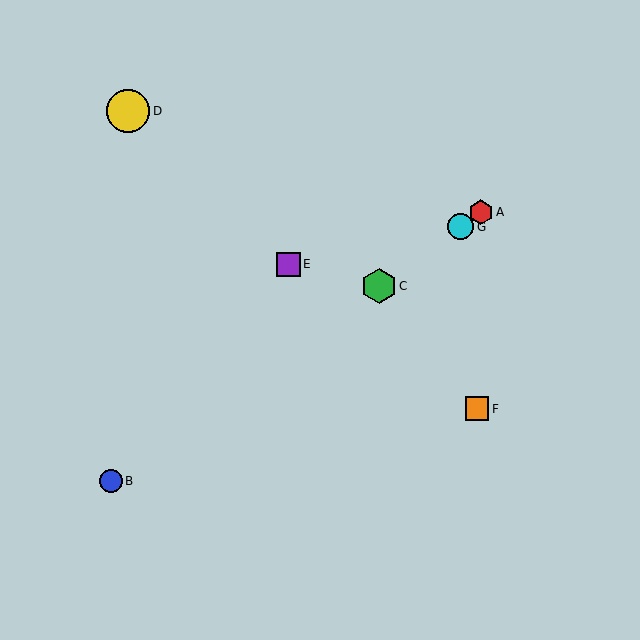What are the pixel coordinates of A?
Object A is at (481, 212).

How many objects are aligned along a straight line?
4 objects (A, B, C, G) are aligned along a straight line.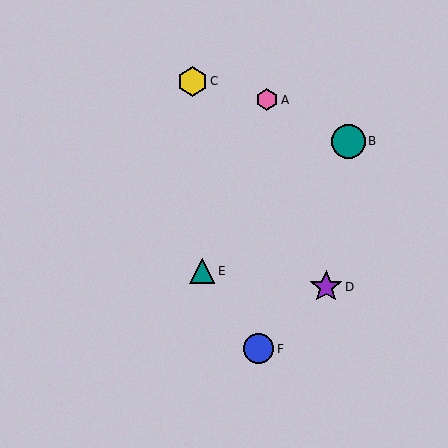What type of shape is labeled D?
Shape D is a purple star.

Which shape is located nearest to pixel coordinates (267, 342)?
The blue circle (labeled F) at (258, 349) is nearest to that location.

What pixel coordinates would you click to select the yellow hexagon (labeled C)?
Click at (192, 81) to select the yellow hexagon C.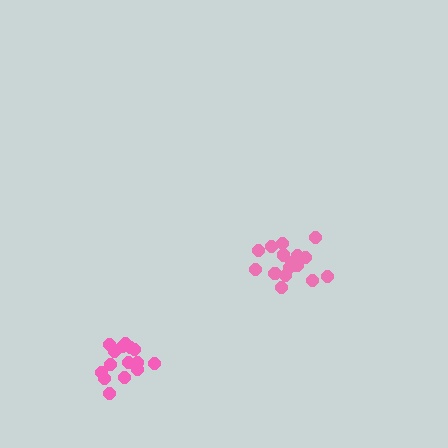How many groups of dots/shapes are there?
There are 2 groups.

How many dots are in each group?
Group 1: 15 dots, Group 2: 16 dots (31 total).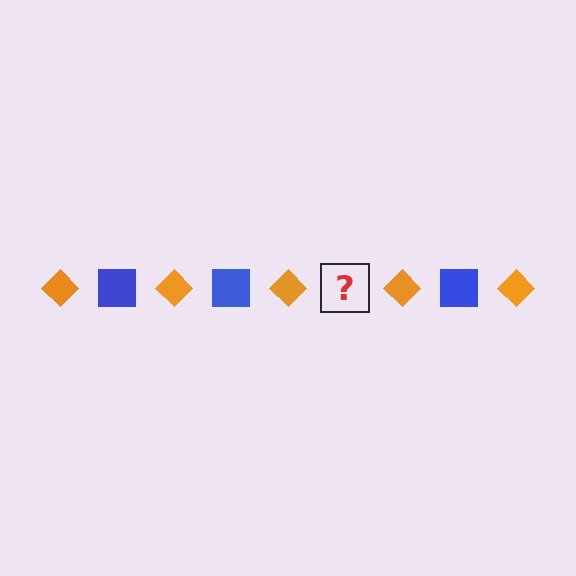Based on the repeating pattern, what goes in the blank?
The blank should be a blue square.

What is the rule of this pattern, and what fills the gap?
The rule is that the pattern alternates between orange diamond and blue square. The gap should be filled with a blue square.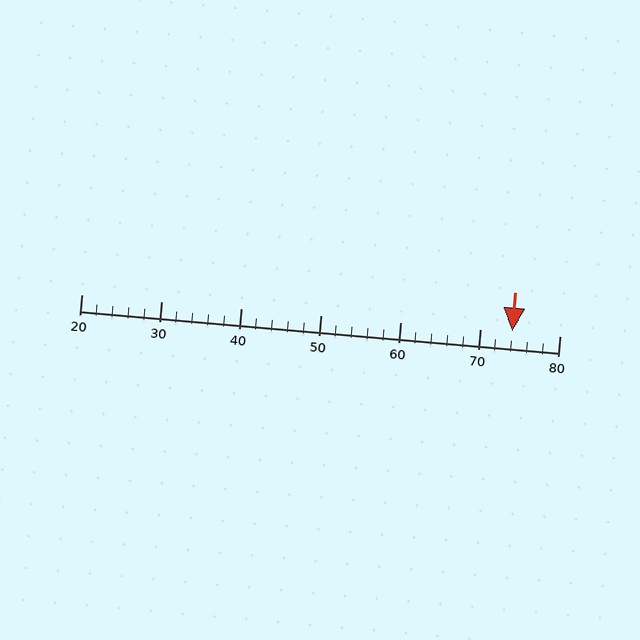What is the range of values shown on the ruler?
The ruler shows values from 20 to 80.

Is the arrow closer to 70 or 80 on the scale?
The arrow is closer to 70.